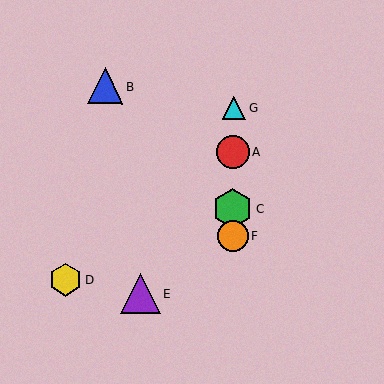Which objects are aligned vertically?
Objects A, C, F, G are aligned vertically.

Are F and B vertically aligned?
No, F is at x≈232 and B is at x≈105.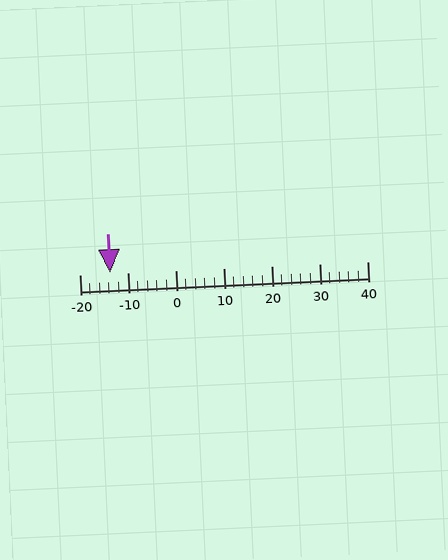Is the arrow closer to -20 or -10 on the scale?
The arrow is closer to -10.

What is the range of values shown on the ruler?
The ruler shows values from -20 to 40.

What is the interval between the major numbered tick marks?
The major tick marks are spaced 10 units apart.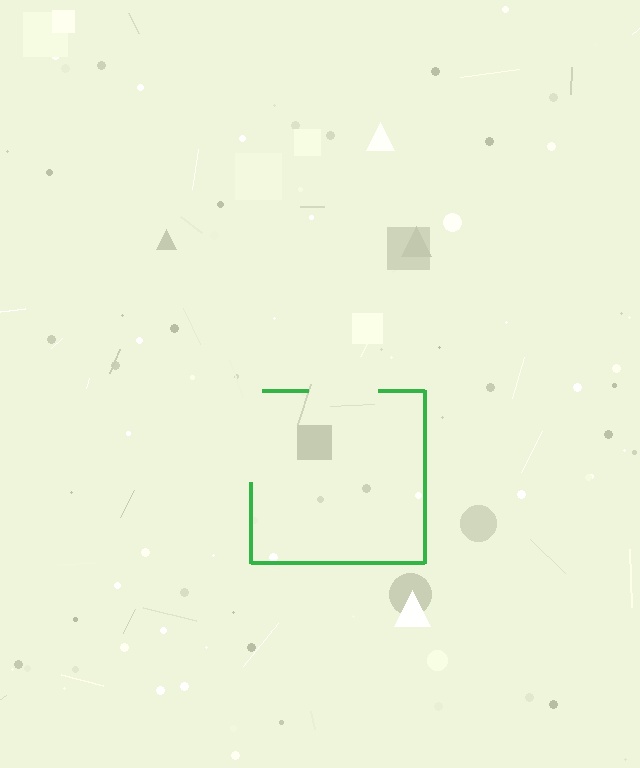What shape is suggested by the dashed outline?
The dashed outline suggests a square.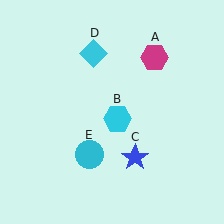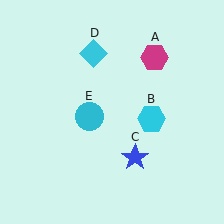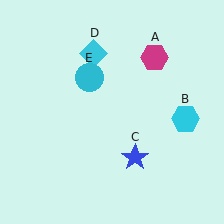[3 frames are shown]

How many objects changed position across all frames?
2 objects changed position: cyan hexagon (object B), cyan circle (object E).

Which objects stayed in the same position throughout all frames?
Magenta hexagon (object A) and blue star (object C) and cyan diamond (object D) remained stationary.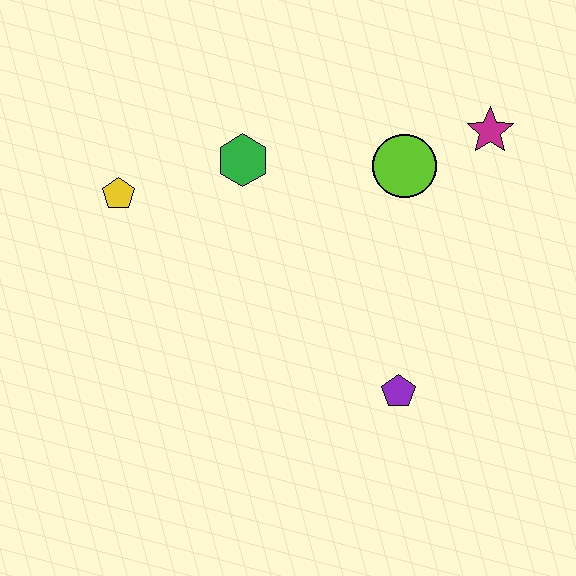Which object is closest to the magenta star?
The lime circle is closest to the magenta star.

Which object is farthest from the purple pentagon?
The yellow pentagon is farthest from the purple pentagon.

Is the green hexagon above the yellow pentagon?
Yes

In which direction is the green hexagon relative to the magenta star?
The green hexagon is to the left of the magenta star.